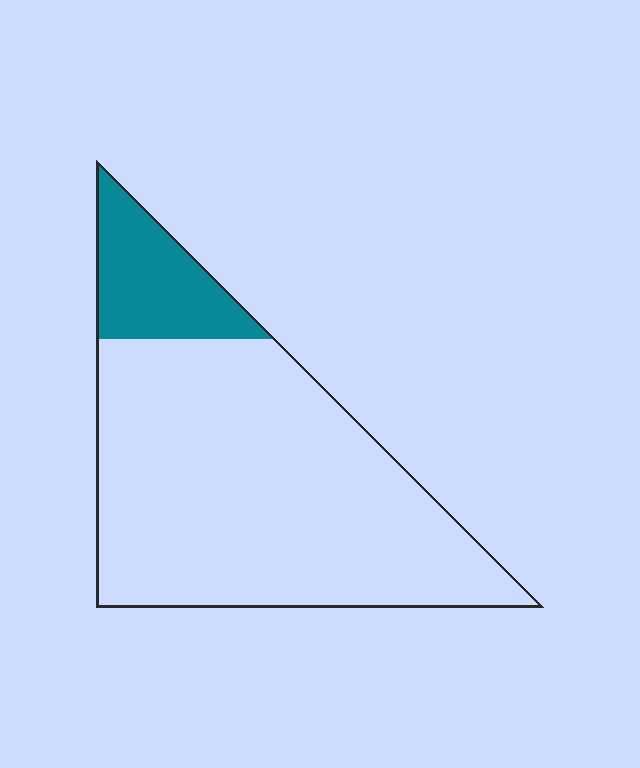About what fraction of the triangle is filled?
About one sixth (1/6).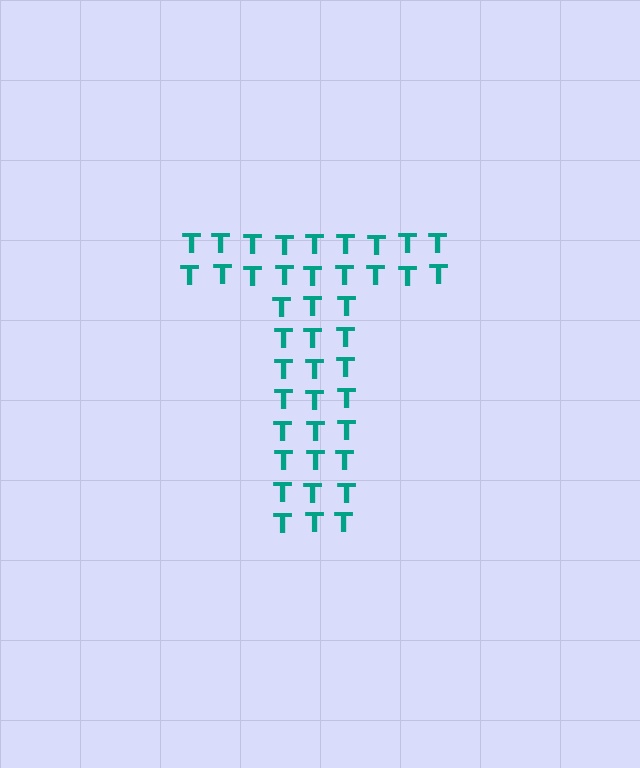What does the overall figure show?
The overall figure shows the letter T.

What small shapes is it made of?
It is made of small letter T's.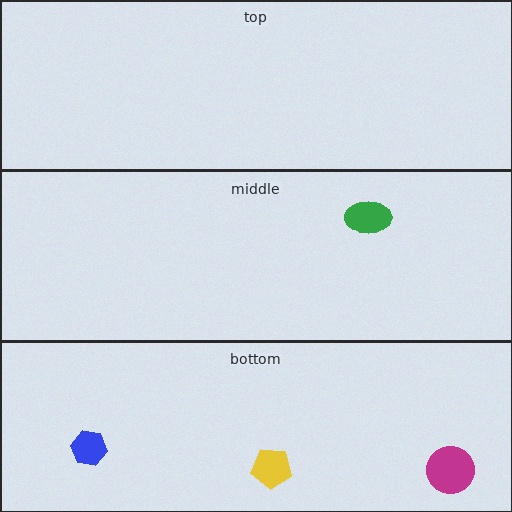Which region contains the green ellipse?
The middle region.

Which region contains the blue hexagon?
The bottom region.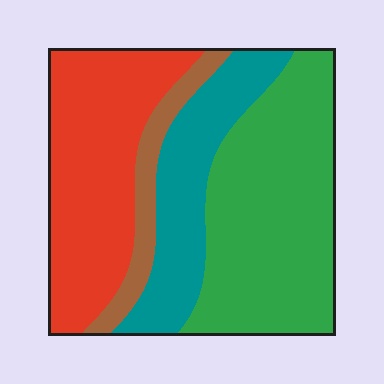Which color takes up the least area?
Brown, at roughly 10%.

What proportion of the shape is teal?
Teal takes up between a sixth and a third of the shape.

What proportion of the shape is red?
Red takes up about one third (1/3) of the shape.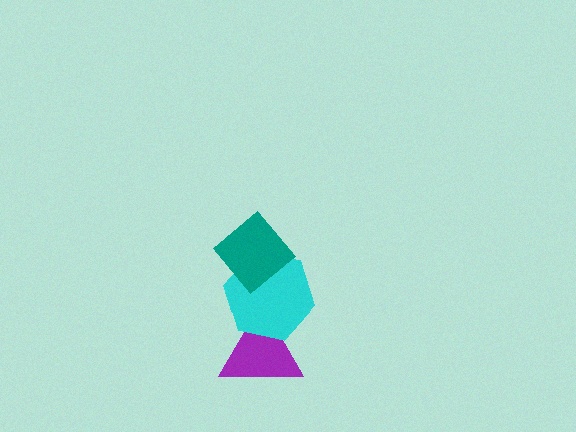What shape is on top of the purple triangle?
The cyan hexagon is on top of the purple triangle.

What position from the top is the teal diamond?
The teal diamond is 1st from the top.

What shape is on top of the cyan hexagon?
The teal diamond is on top of the cyan hexagon.